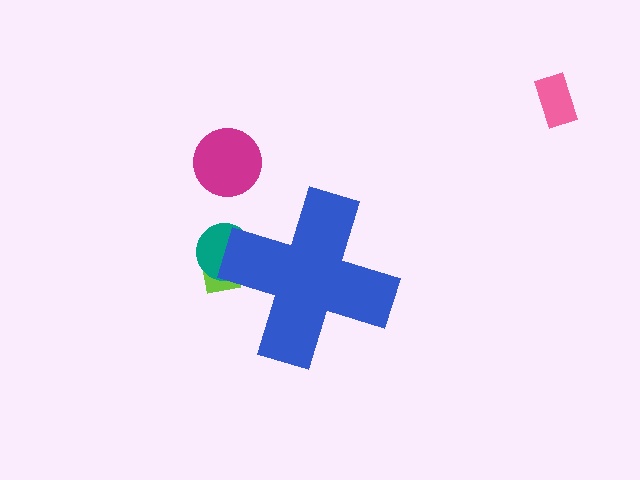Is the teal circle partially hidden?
Yes, the teal circle is partially hidden behind the blue cross.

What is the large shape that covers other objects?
A blue cross.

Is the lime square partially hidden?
Yes, the lime square is partially hidden behind the blue cross.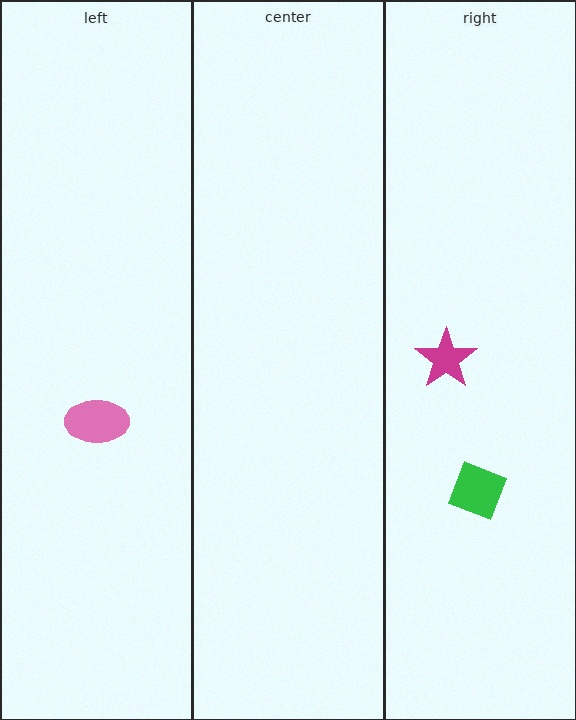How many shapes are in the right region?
2.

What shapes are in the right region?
The magenta star, the green diamond.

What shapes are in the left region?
The pink ellipse.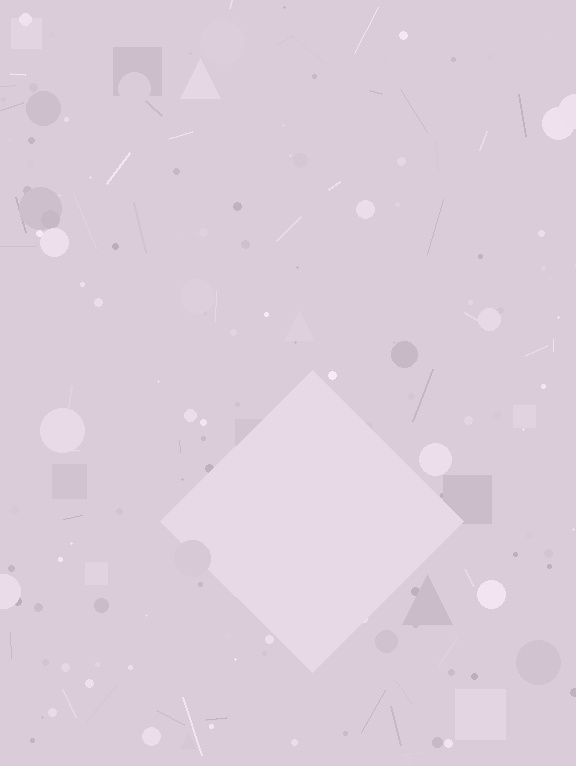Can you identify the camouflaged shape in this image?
The camouflaged shape is a diamond.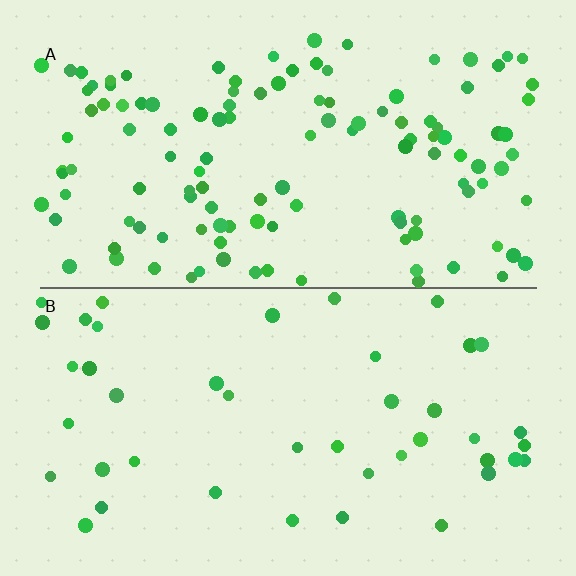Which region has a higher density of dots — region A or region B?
A (the top).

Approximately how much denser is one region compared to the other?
Approximately 2.8× — region A over region B.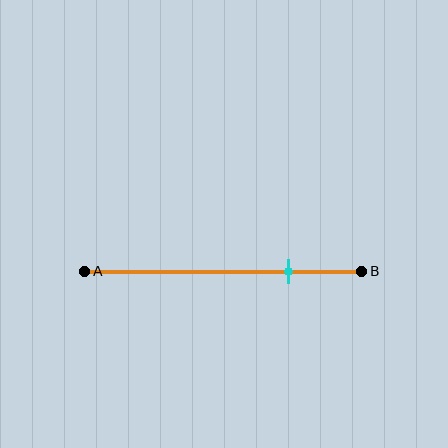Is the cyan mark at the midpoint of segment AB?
No, the mark is at about 75% from A, not at the 50% midpoint.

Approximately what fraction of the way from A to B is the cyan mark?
The cyan mark is approximately 75% of the way from A to B.